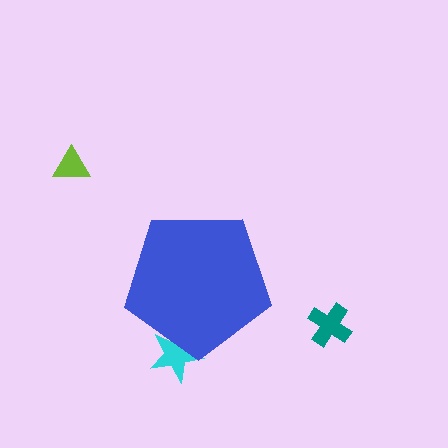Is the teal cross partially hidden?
No, the teal cross is fully visible.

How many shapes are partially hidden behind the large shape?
1 shape is partially hidden.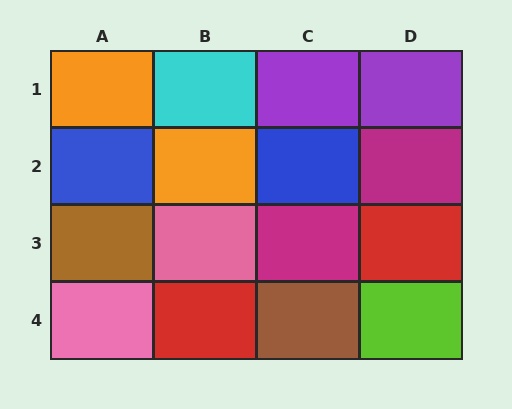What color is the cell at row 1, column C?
Purple.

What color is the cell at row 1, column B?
Cyan.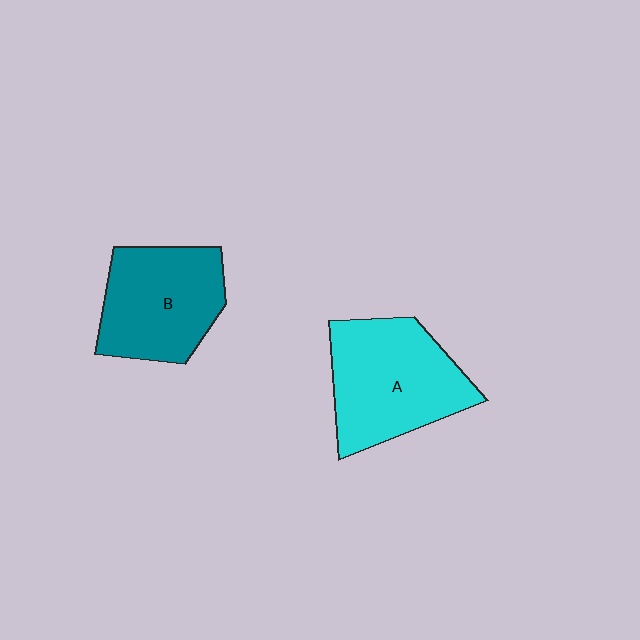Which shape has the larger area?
Shape A (cyan).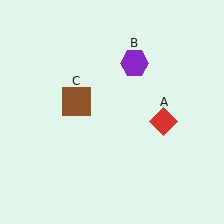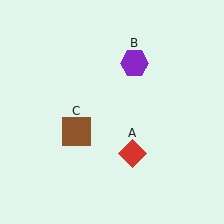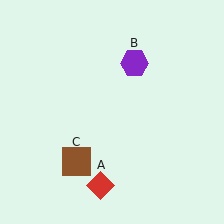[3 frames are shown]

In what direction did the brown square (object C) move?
The brown square (object C) moved down.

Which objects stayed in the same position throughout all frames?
Purple hexagon (object B) remained stationary.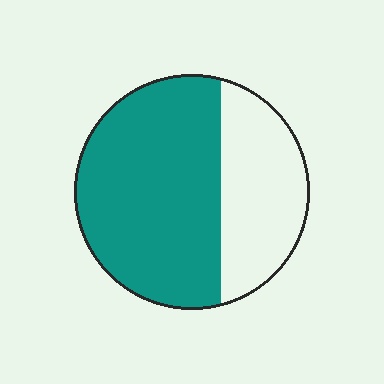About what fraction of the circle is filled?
About two thirds (2/3).